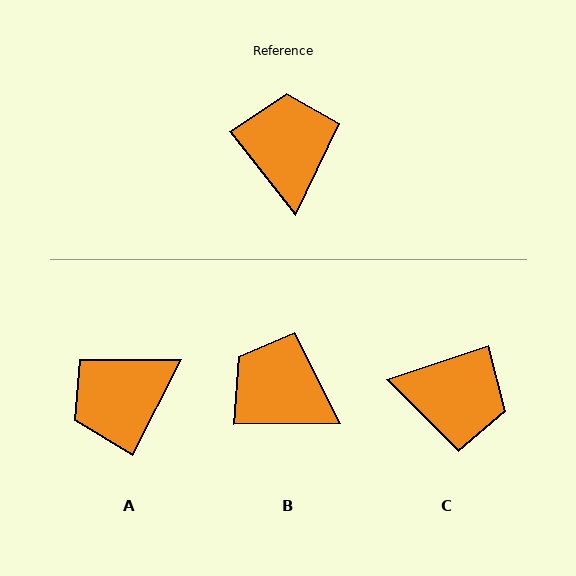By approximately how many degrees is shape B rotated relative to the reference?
Approximately 52 degrees counter-clockwise.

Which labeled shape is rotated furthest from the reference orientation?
A, about 115 degrees away.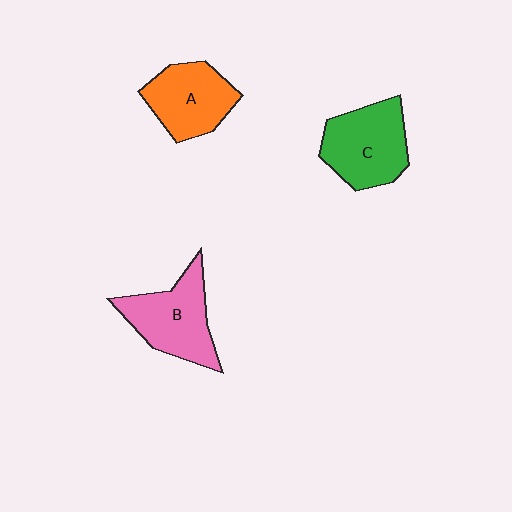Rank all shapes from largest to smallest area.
From largest to smallest: C (green), B (pink), A (orange).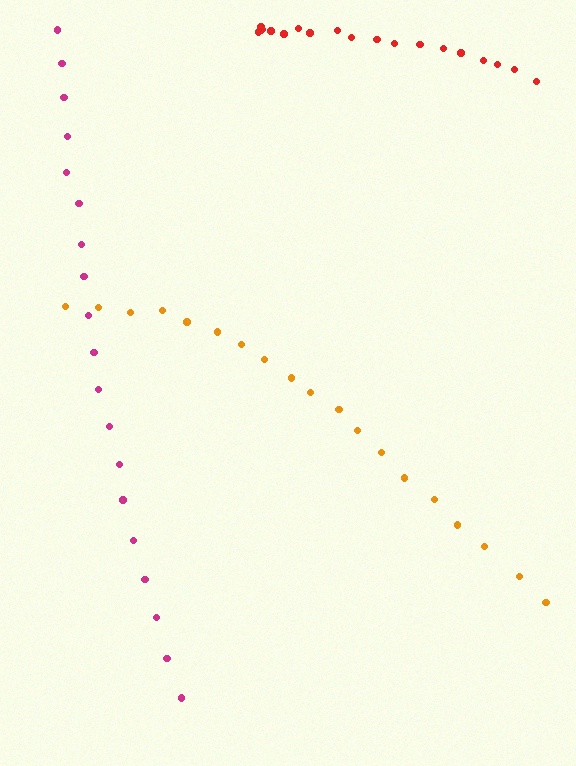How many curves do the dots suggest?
There are 3 distinct paths.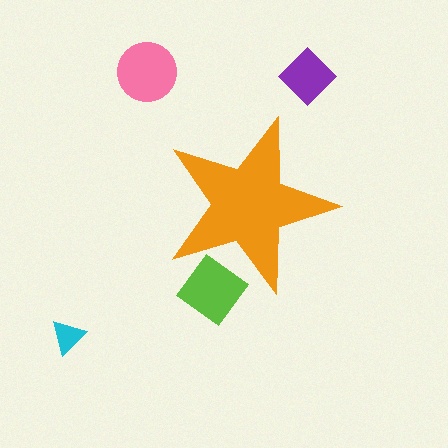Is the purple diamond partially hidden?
No, the purple diamond is fully visible.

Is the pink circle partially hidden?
No, the pink circle is fully visible.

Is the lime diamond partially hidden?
Yes, the lime diamond is partially hidden behind the orange star.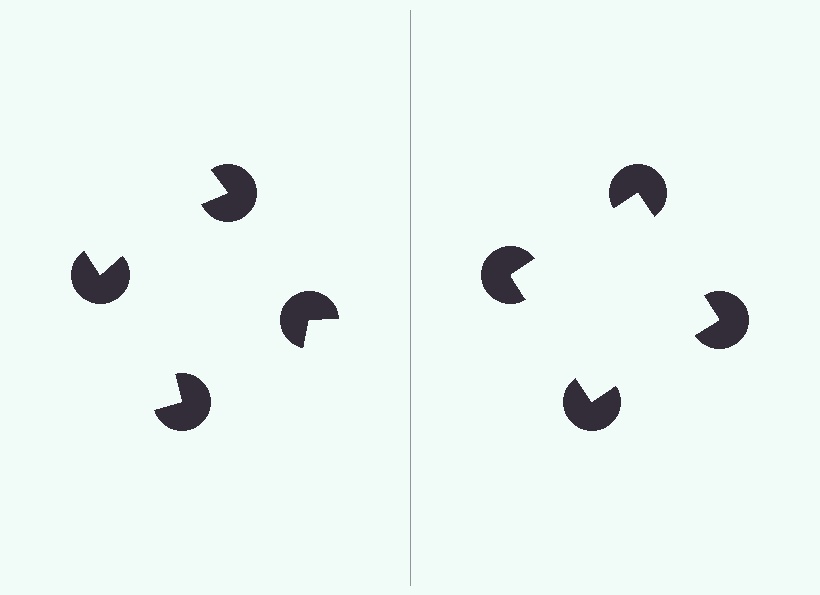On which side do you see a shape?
An illusory square appears on the right side. On the left side the wedge cuts are rotated, so no coherent shape forms.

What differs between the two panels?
The pac-man discs are positioned identically on both sides; only the wedge orientations differ. On the right they align to a square; on the left they are misaligned.